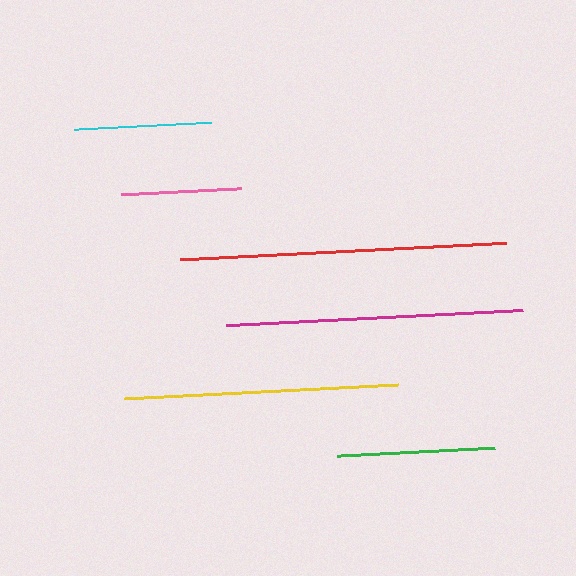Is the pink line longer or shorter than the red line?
The red line is longer than the pink line.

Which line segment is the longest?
The red line is the longest at approximately 325 pixels.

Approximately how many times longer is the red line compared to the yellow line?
The red line is approximately 1.2 times the length of the yellow line.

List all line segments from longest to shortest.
From longest to shortest: red, magenta, yellow, green, cyan, pink.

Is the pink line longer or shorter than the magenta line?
The magenta line is longer than the pink line.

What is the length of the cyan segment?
The cyan segment is approximately 138 pixels long.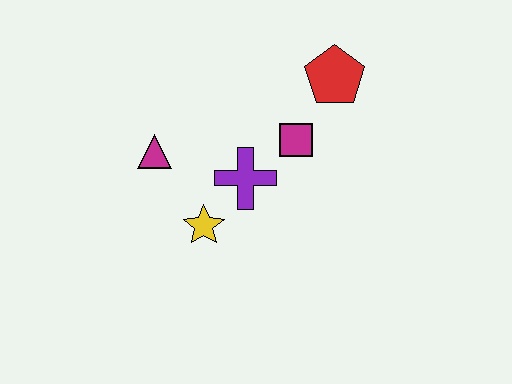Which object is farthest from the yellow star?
The red pentagon is farthest from the yellow star.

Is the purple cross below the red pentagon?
Yes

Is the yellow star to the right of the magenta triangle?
Yes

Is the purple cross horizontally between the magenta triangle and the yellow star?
No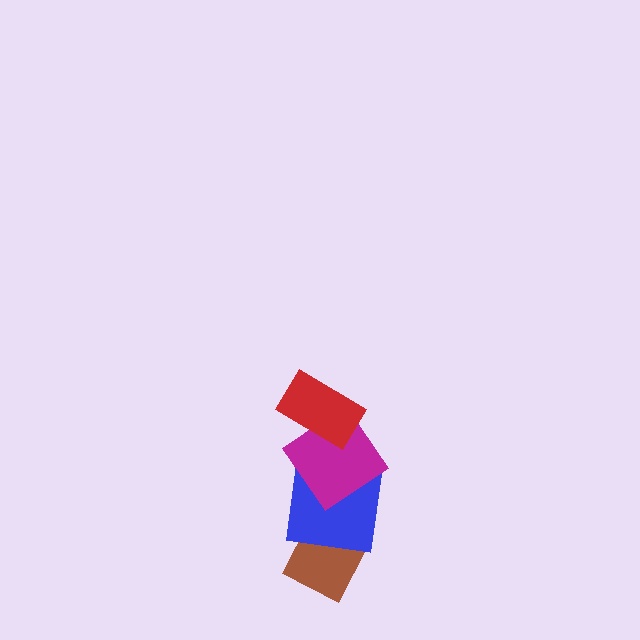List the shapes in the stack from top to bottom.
From top to bottom: the red rectangle, the magenta diamond, the blue square, the brown diamond.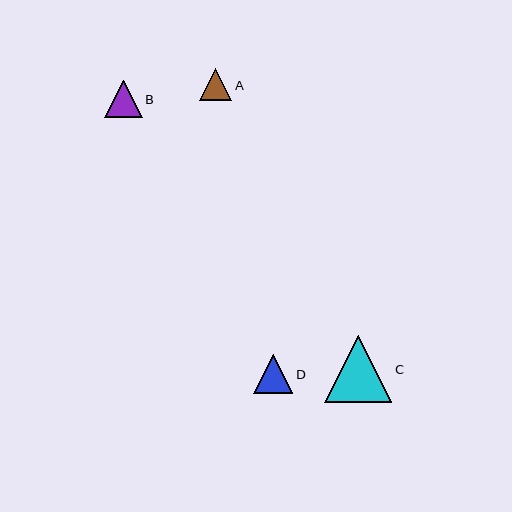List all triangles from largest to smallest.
From largest to smallest: C, D, B, A.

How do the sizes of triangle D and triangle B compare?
Triangle D and triangle B are approximately the same size.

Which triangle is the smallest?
Triangle A is the smallest with a size of approximately 32 pixels.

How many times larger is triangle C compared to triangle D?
Triangle C is approximately 1.7 times the size of triangle D.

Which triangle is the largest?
Triangle C is the largest with a size of approximately 67 pixels.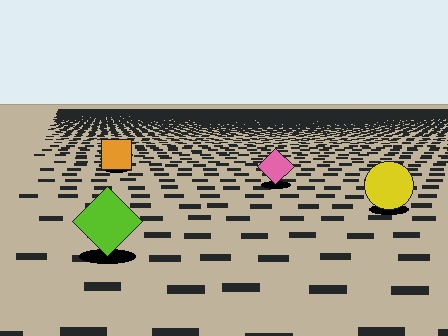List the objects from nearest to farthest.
From nearest to farthest: the lime diamond, the yellow circle, the pink diamond, the orange square.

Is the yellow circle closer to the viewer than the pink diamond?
Yes. The yellow circle is closer — you can tell from the texture gradient: the ground texture is coarser near it.